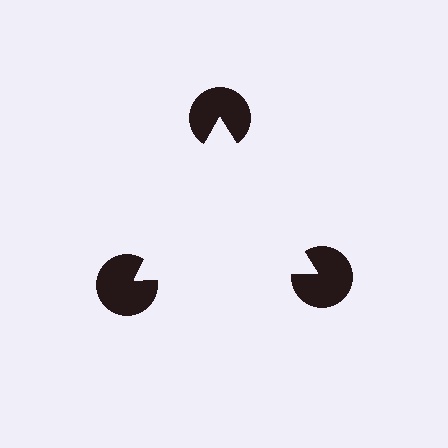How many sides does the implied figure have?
3 sides.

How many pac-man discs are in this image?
There are 3 — one at each vertex of the illusory triangle.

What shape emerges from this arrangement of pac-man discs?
An illusory triangle — its edges are inferred from the aligned wedge cuts in the pac-man discs, not physically drawn.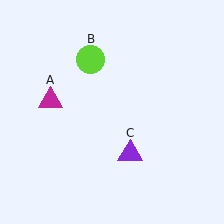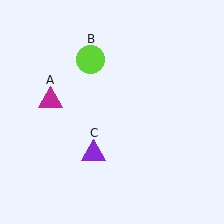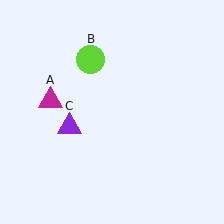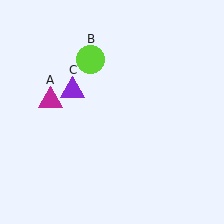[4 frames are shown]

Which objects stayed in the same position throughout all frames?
Magenta triangle (object A) and lime circle (object B) remained stationary.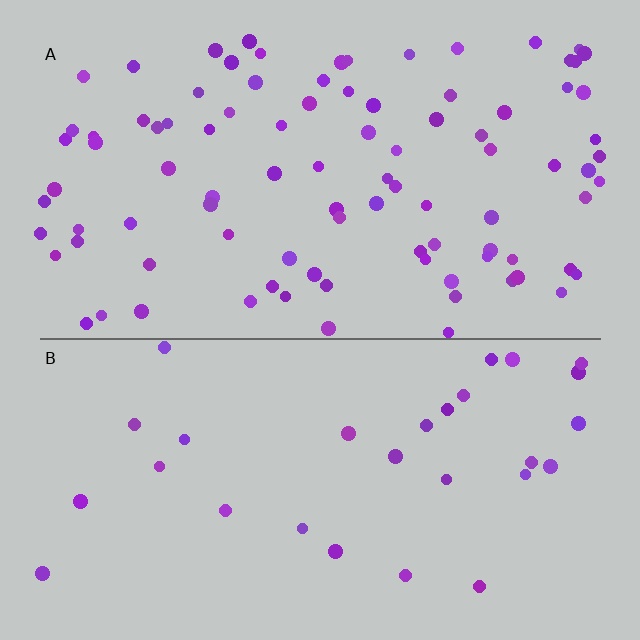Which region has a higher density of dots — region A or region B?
A (the top).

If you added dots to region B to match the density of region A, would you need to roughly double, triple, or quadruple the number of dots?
Approximately triple.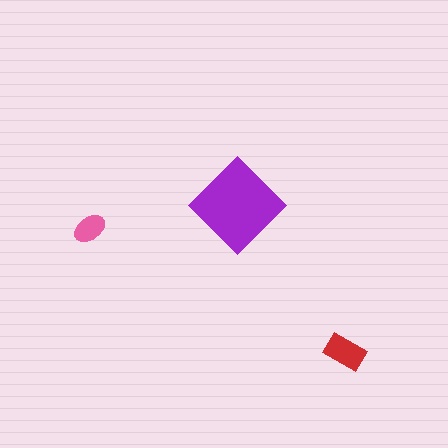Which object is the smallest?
The pink ellipse.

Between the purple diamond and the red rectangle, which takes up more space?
The purple diamond.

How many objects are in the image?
There are 3 objects in the image.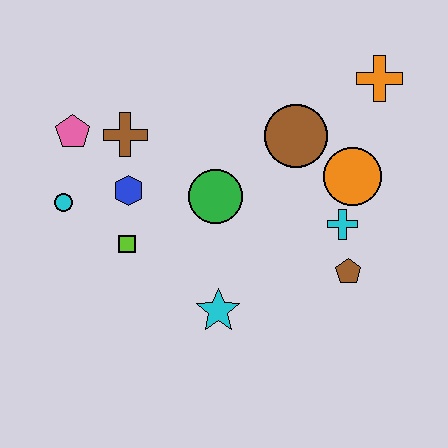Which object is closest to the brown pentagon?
The cyan cross is closest to the brown pentagon.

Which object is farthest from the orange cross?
The cyan circle is farthest from the orange cross.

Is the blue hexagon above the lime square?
Yes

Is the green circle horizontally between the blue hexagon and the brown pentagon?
Yes